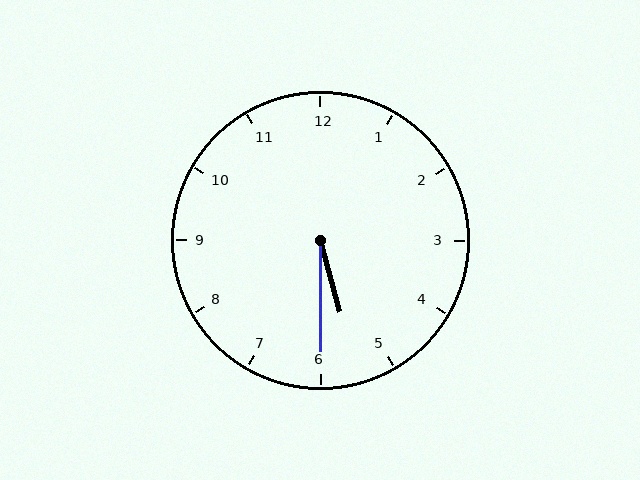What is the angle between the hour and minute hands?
Approximately 15 degrees.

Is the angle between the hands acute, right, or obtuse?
It is acute.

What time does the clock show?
5:30.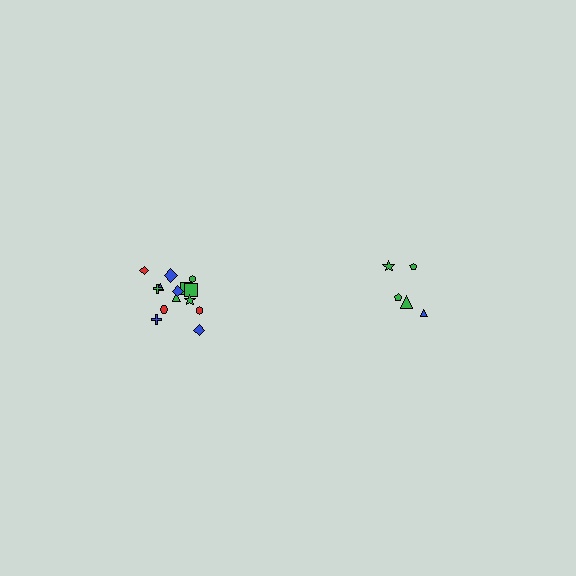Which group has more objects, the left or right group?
The left group.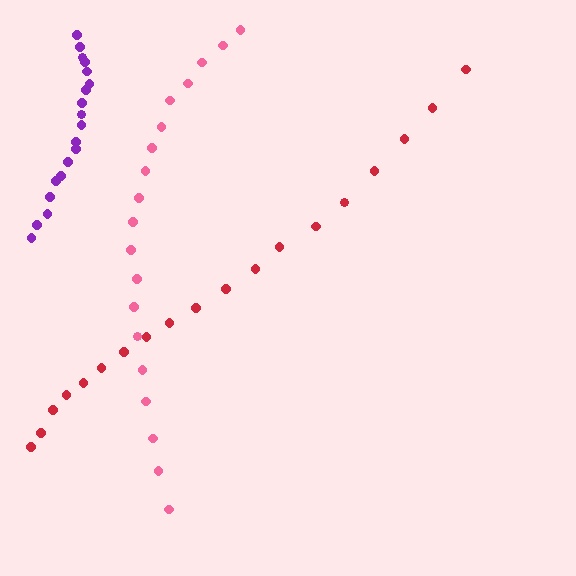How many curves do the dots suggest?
There are 3 distinct paths.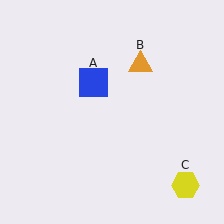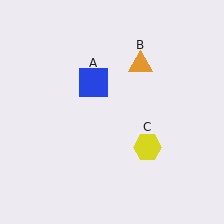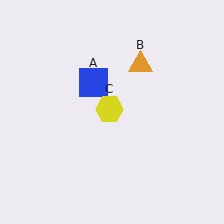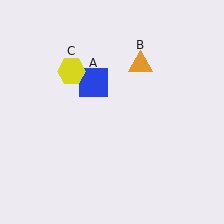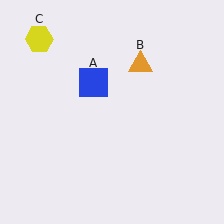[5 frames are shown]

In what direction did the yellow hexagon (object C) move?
The yellow hexagon (object C) moved up and to the left.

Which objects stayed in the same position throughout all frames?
Blue square (object A) and orange triangle (object B) remained stationary.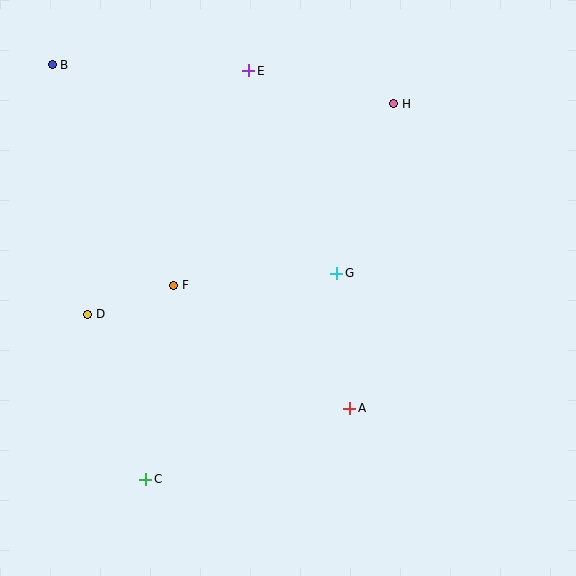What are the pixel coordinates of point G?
Point G is at (337, 273).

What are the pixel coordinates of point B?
Point B is at (52, 65).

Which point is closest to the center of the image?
Point G at (337, 273) is closest to the center.